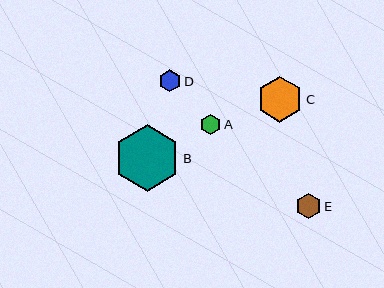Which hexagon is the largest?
Hexagon B is the largest with a size of approximately 67 pixels.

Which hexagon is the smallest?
Hexagon A is the smallest with a size of approximately 20 pixels.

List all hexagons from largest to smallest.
From largest to smallest: B, C, E, D, A.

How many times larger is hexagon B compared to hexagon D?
Hexagon B is approximately 3.0 times the size of hexagon D.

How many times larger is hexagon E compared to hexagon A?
Hexagon E is approximately 1.3 times the size of hexagon A.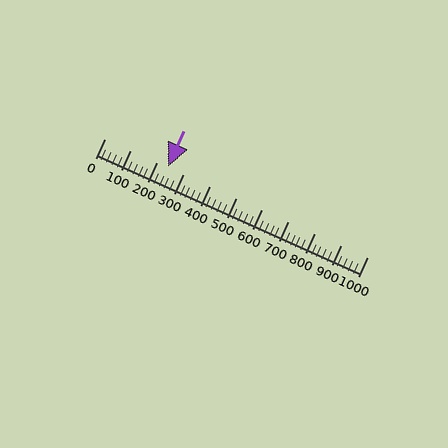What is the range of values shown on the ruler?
The ruler shows values from 0 to 1000.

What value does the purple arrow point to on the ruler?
The purple arrow points to approximately 240.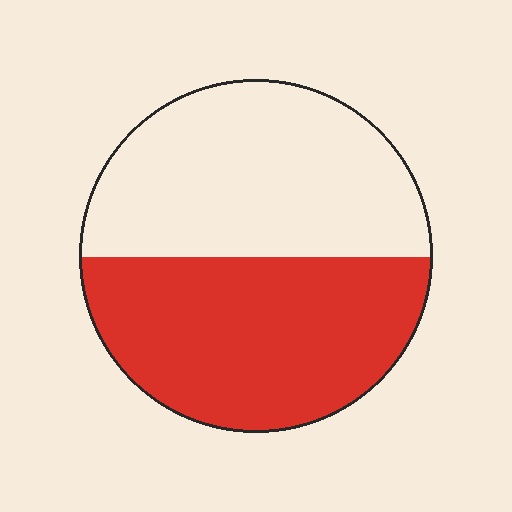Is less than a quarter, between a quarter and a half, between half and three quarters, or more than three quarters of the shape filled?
Between a quarter and a half.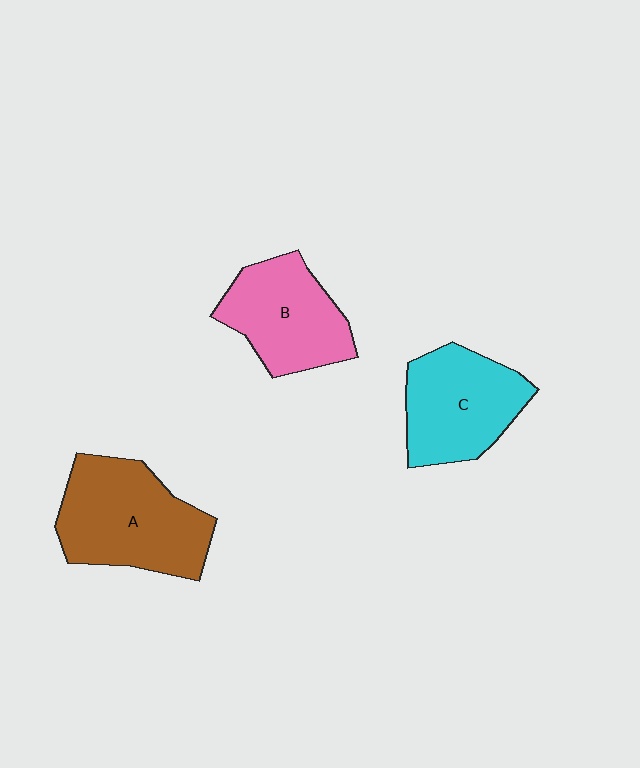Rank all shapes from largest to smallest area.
From largest to smallest: A (brown), C (cyan), B (pink).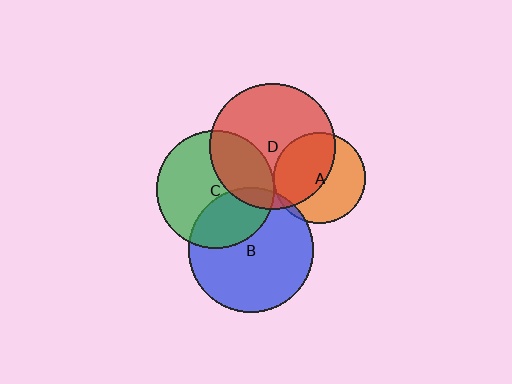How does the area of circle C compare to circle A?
Approximately 1.7 times.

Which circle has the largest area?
Circle D (red).